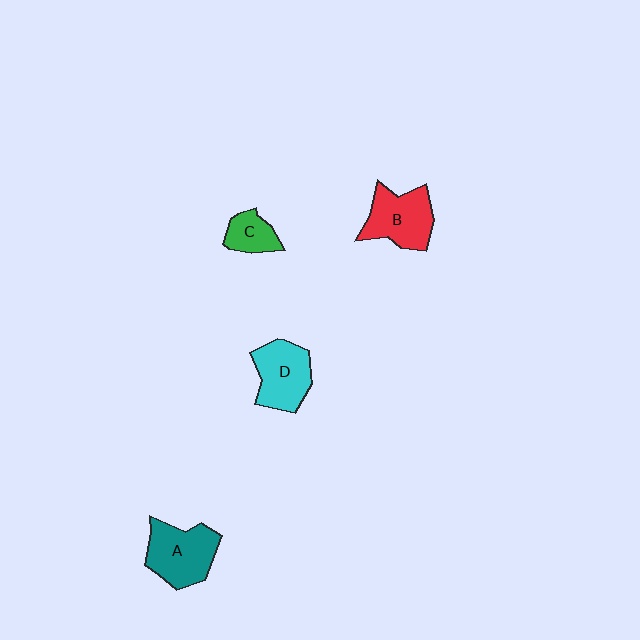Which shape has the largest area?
Shape A (teal).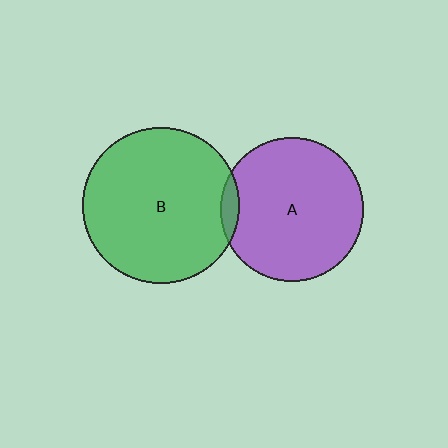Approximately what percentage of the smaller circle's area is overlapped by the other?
Approximately 5%.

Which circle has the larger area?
Circle B (green).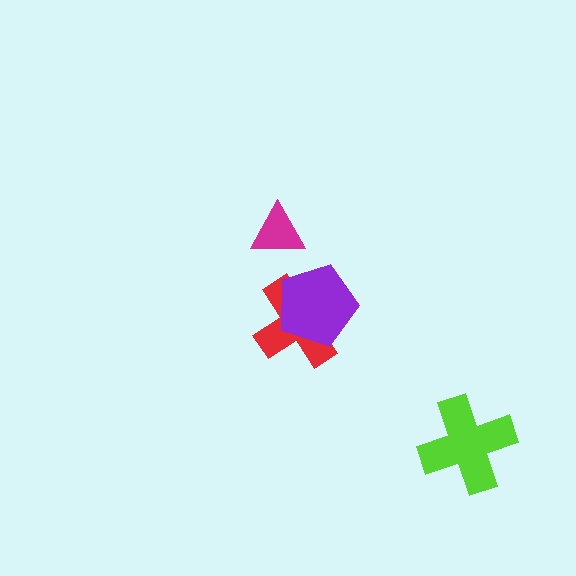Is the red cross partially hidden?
Yes, it is partially covered by another shape.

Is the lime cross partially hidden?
No, no other shape covers it.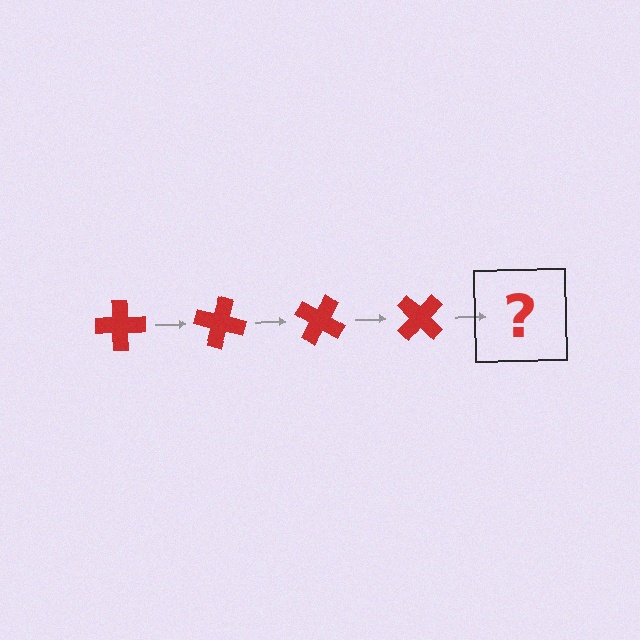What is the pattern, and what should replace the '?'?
The pattern is that the cross rotates 15 degrees each step. The '?' should be a red cross rotated 60 degrees.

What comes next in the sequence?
The next element should be a red cross rotated 60 degrees.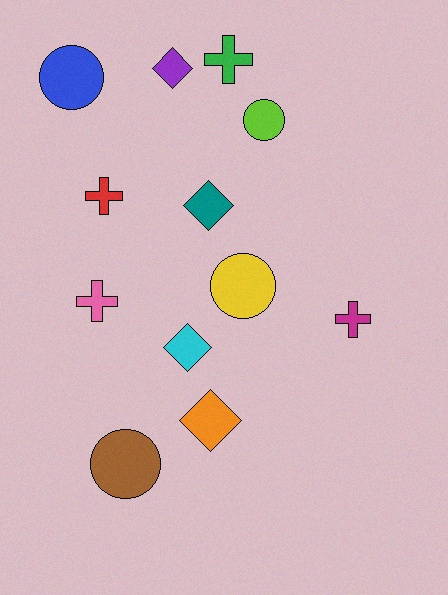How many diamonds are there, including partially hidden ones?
There are 4 diamonds.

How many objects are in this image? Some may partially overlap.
There are 12 objects.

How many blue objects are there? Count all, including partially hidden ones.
There is 1 blue object.